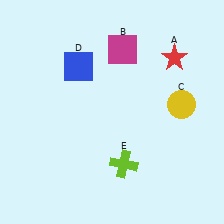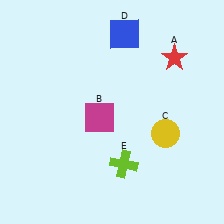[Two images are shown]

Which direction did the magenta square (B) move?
The magenta square (B) moved down.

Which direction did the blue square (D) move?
The blue square (D) moved right.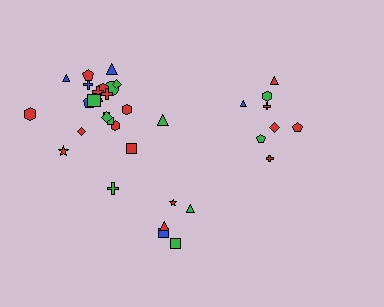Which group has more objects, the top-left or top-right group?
The top-left group.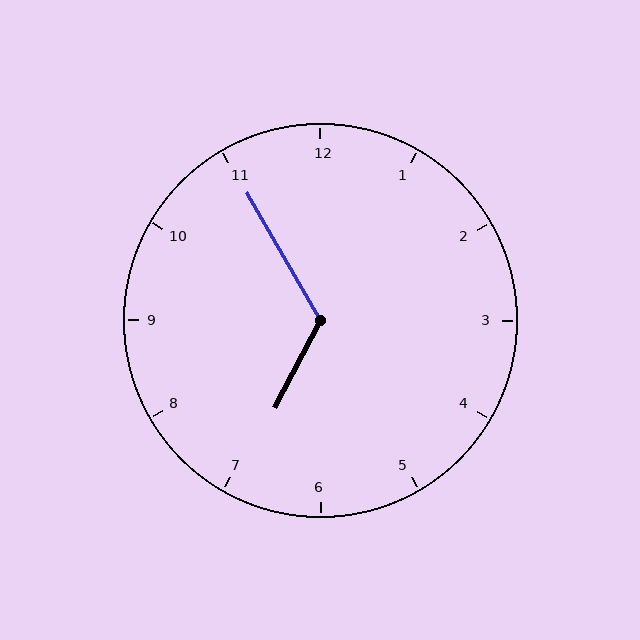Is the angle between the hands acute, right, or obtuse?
It is obtuse.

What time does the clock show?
6:55.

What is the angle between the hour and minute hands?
Approximately 122 degrees.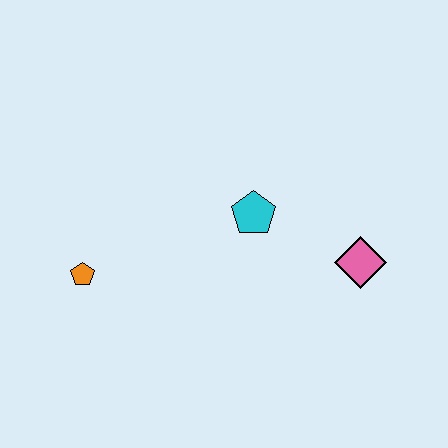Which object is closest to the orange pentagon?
The cyan pentagon is closest to the orange pentagon.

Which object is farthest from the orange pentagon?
The pink diamond is farthest from the orange pentagon.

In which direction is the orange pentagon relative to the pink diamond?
The orange pentagon is to the left of the pink diamond.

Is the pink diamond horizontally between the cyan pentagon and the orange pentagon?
No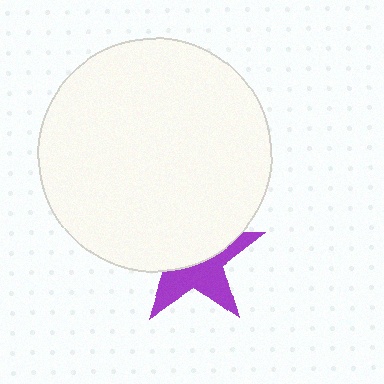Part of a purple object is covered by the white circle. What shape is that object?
It is a star.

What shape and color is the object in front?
The object in front is a white circle.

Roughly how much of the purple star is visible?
About half of it is visible (roughly 46%).